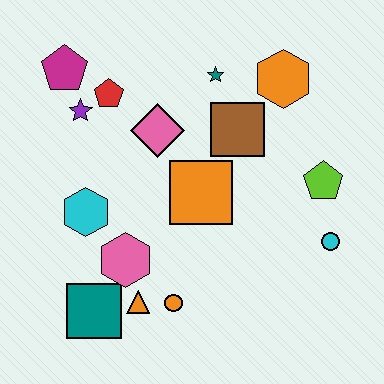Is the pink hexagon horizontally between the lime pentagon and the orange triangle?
No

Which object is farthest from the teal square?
The orange hexagon is farthest from the teal square.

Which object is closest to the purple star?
The red pentagon is closest to the purple star.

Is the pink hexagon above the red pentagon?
No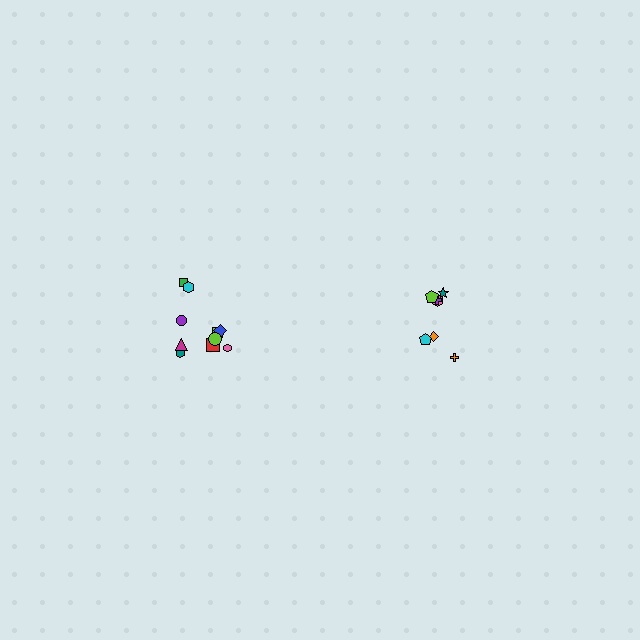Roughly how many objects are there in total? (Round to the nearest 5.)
Roughly 15 objects in total.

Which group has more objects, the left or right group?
The left group.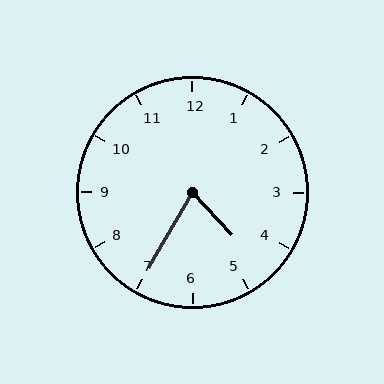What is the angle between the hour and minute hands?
Approximately 72 degrees.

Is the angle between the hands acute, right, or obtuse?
It is acute.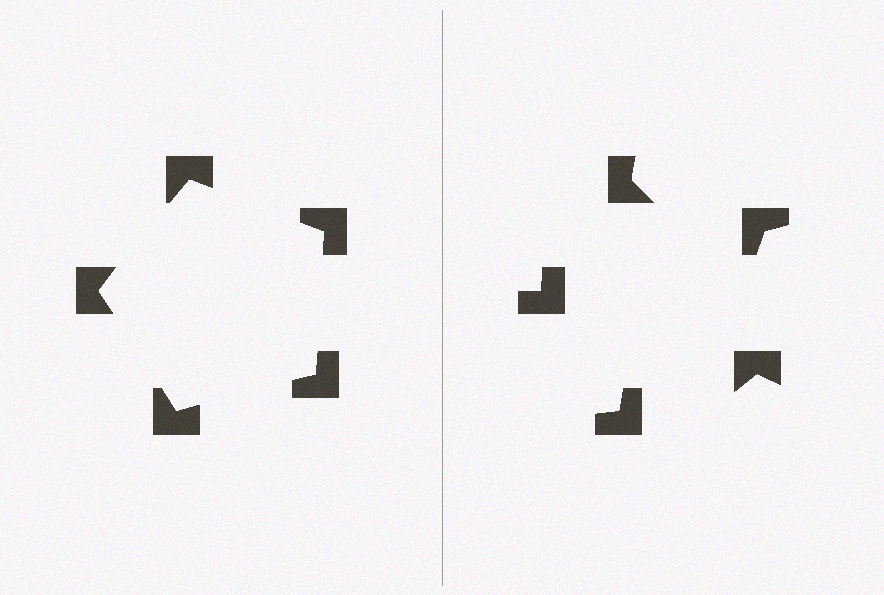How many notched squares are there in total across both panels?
10 — 5 on each side.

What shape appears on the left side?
An illusory pentagon.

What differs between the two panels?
The notched squares are positioned identically on both sides; only the wedge orientations differ. On the left they align to a pentagon; on the right they are misaligned.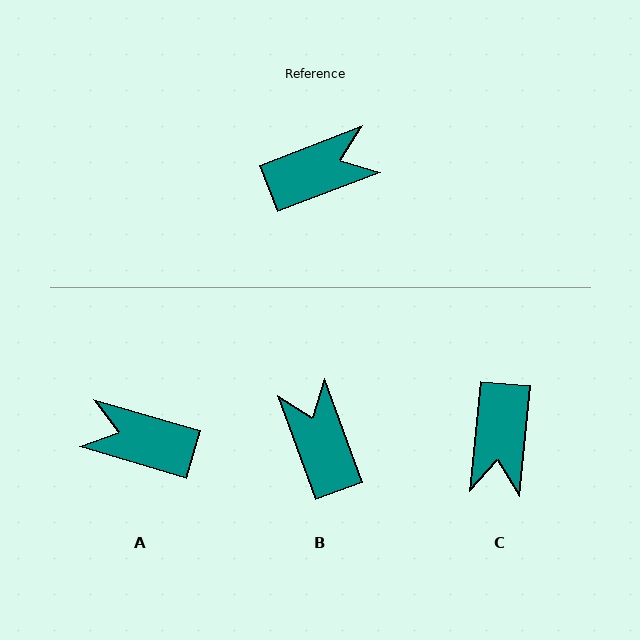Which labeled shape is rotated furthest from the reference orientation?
A, about 142 degrees away.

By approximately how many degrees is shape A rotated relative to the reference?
Approximately 142 degrees counter-clockwise.